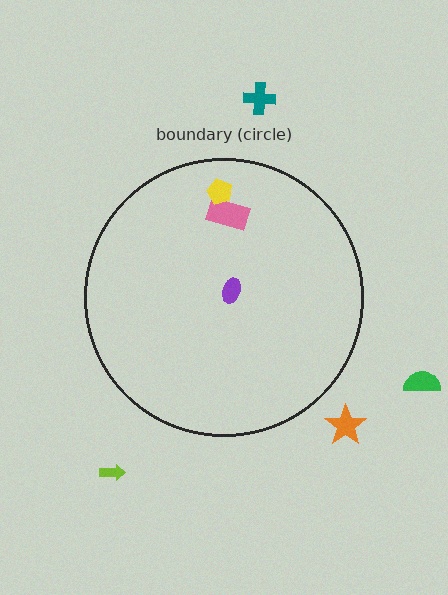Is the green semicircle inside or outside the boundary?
Outside.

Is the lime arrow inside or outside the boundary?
Outside.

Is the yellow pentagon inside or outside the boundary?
Inside.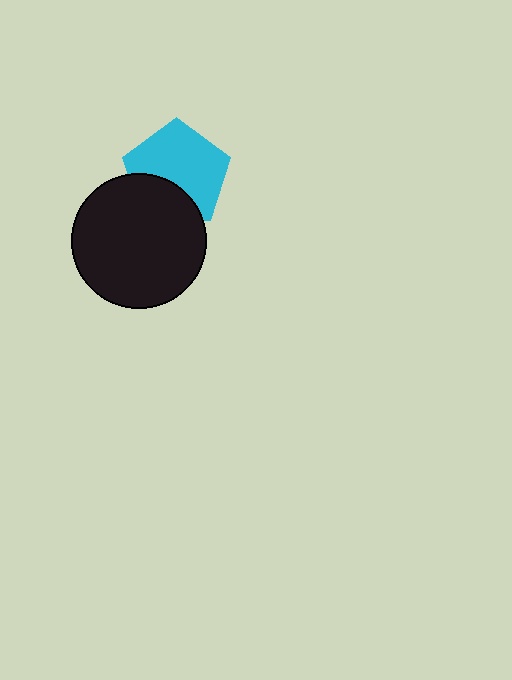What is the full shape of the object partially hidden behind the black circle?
The partially hidden object is a cyan pentagon.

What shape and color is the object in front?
The object in front is a black circle.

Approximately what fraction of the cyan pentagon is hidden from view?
Roughly 32% of the cyan pentagon is hidden behind the black circle.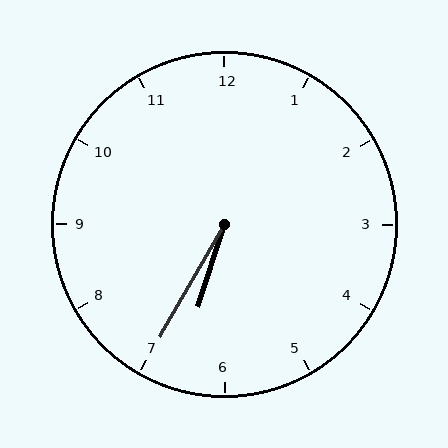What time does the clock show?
6:35.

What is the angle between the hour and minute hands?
Approximately 12 degrees.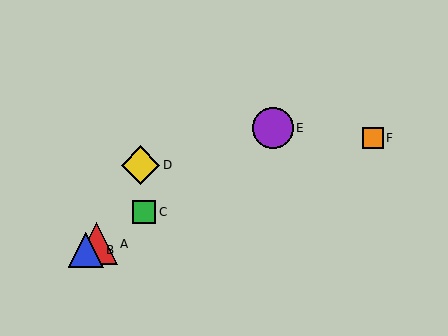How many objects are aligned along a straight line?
4 objects (A, B, C, E) are aligned along a straight line.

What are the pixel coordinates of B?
Object B is at (86, 250).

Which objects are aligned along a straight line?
Objects A, B, C, E are aligned along a straight line.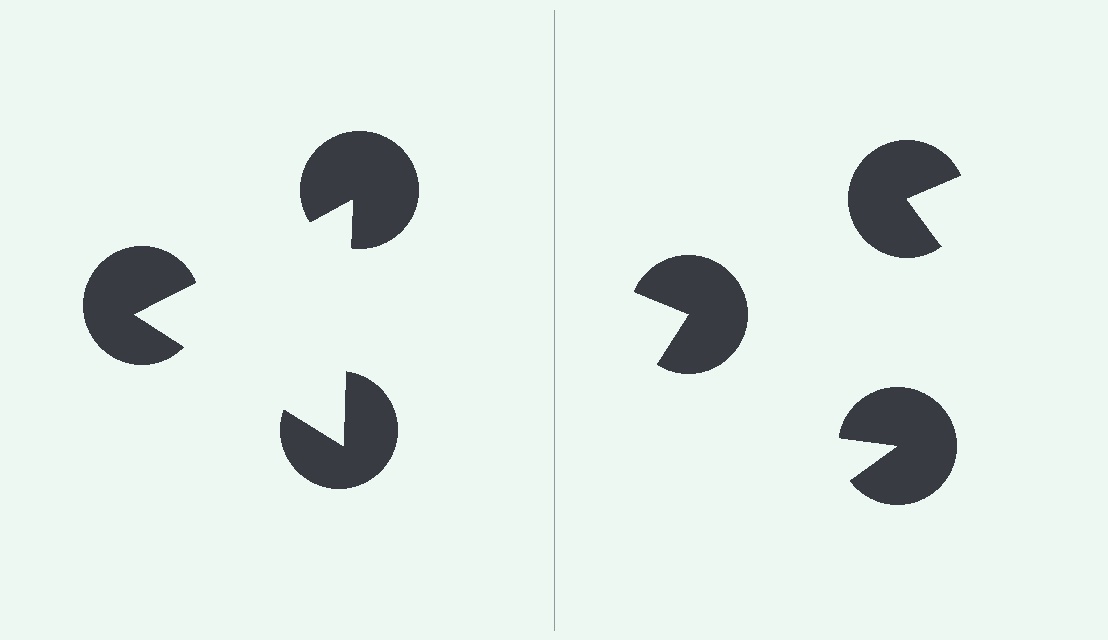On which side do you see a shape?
An illusory triangle appears on the left side. On the right side the wedge cuts are rotated, so no coherent shape forms.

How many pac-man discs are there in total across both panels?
6 — 3 on each side.